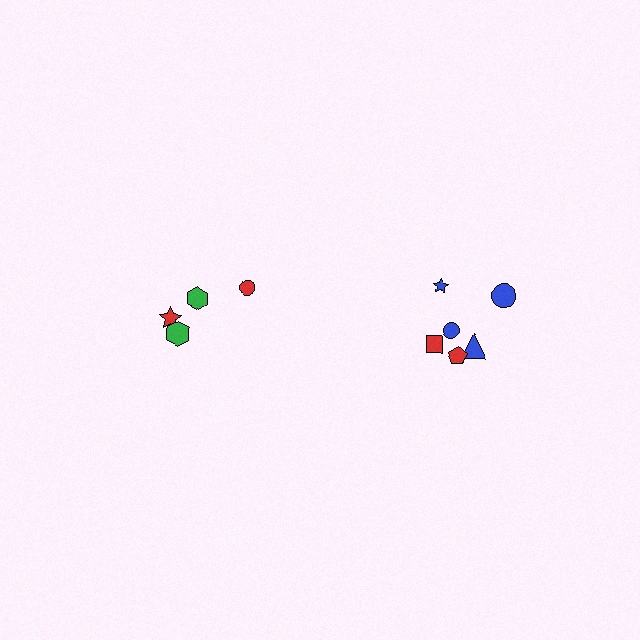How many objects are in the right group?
There are 6 objects.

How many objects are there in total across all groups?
There are 10 objects.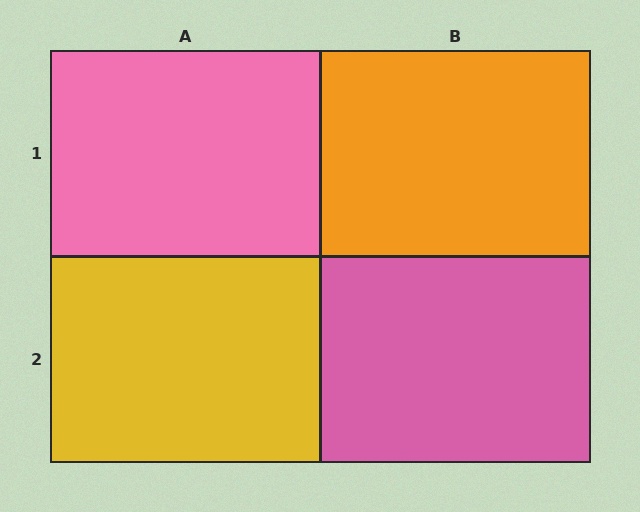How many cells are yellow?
1 cell is yellow.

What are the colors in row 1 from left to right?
Pink, orange.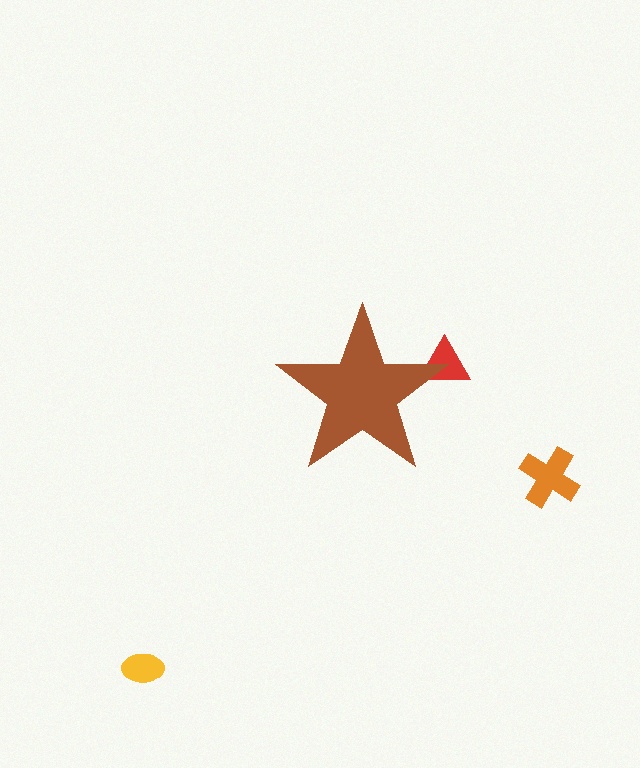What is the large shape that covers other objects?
A brown star.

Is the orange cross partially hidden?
No, the orange cross is fully visible.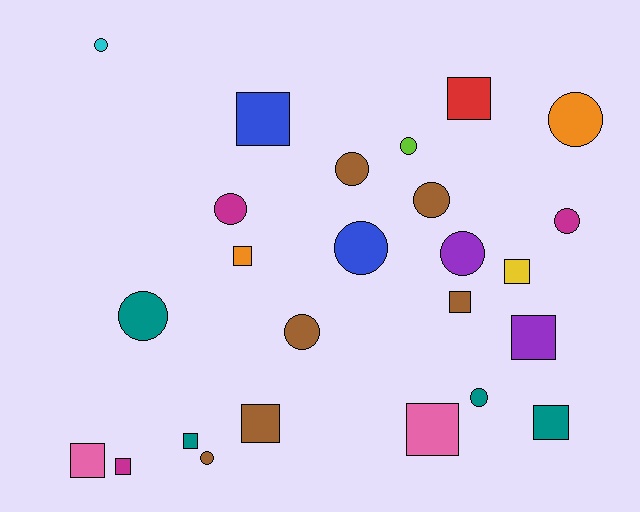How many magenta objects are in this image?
There are 3 magenta objects.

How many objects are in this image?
There are 25 objects.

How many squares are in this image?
There are 12 squares.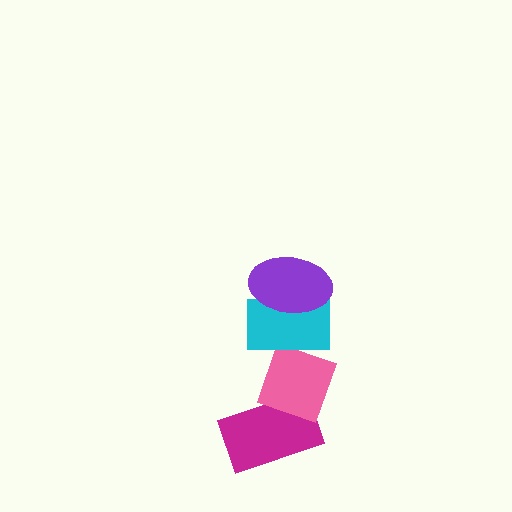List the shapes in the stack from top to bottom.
From top to bottom: the purple ellipse, the cyan rectangle, the pink diamond, the magenta rectangle.